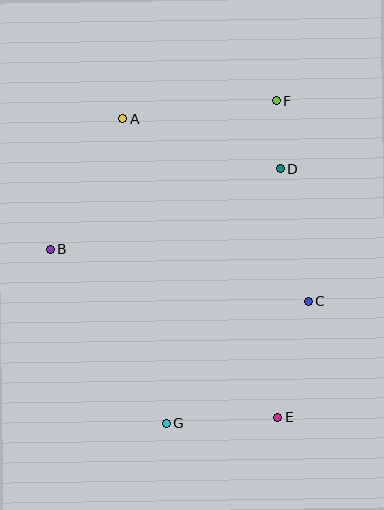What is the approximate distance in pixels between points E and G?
The distance between E and G is approximately 112 pixels.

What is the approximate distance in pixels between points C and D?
The distance between C and D is approximately 136 pixels.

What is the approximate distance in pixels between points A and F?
The distance between A and F is approximately 155 pixels.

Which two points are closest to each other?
Points D and F are closest to each other.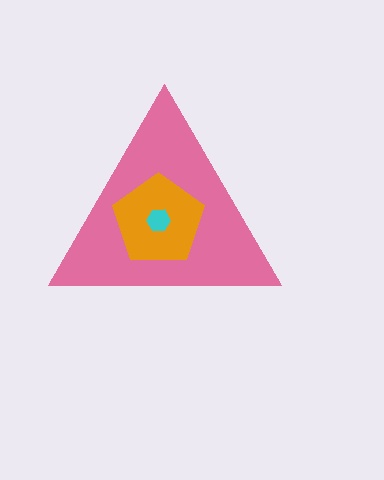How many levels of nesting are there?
3.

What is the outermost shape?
The pink triangle.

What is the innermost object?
The cyan hexagon.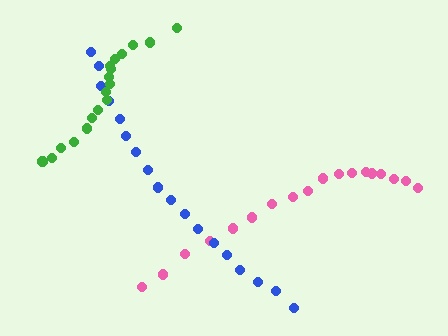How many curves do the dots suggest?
There are 3 distinct paths.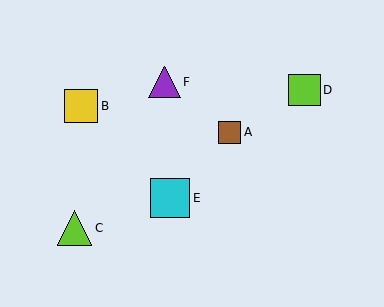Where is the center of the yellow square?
The center of the yellow square is at (81, 106).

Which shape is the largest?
The cyan square (labeled E) is the largest.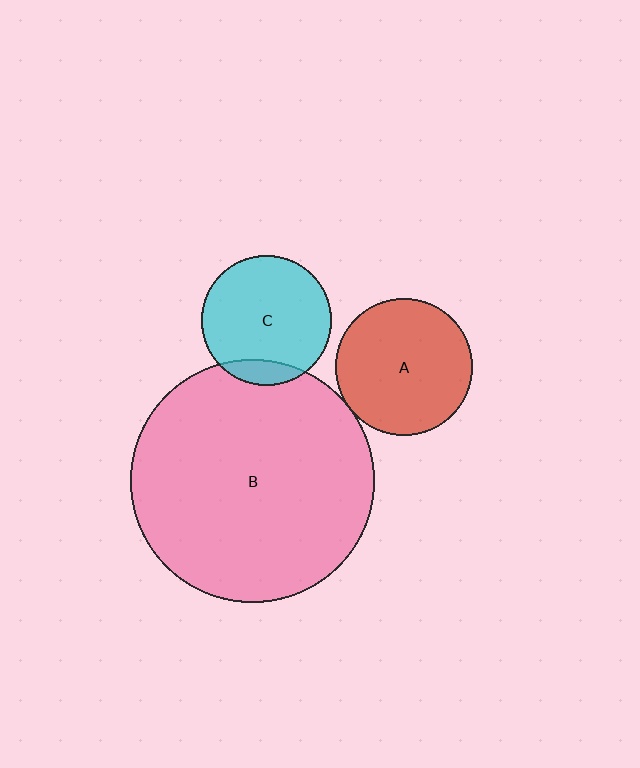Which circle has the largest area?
Circle B (pink).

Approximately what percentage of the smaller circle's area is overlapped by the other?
Approximately 10%.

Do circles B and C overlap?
Yes.